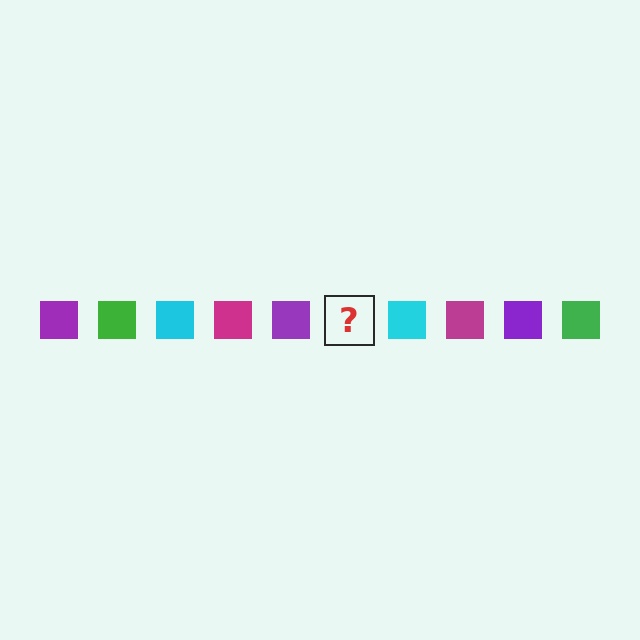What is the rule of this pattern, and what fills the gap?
The rule is that the pattern cycles through purple, green, cyan, magenta squares. The gap should be filled with a green square.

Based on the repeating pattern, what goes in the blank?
The blank should be a green square.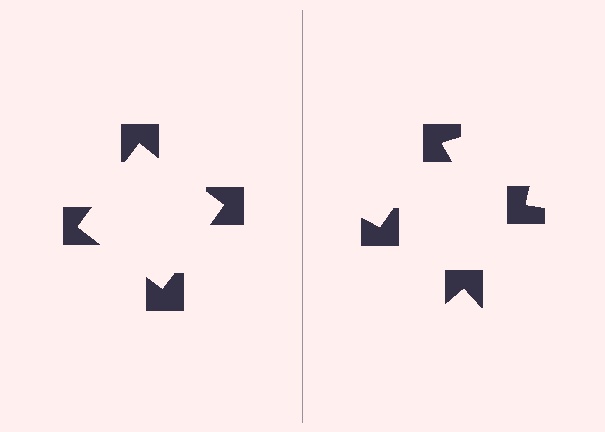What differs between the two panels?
The notched squares are positioned identically on both sides; only the wedge orientations differ. On the left they align to a square; on the right they are misaligned.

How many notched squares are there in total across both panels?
8 — 4 on each side.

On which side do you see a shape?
An illusory square appears on the left side. On the right side the wedge cuts are rotated, so no coherent shape forms.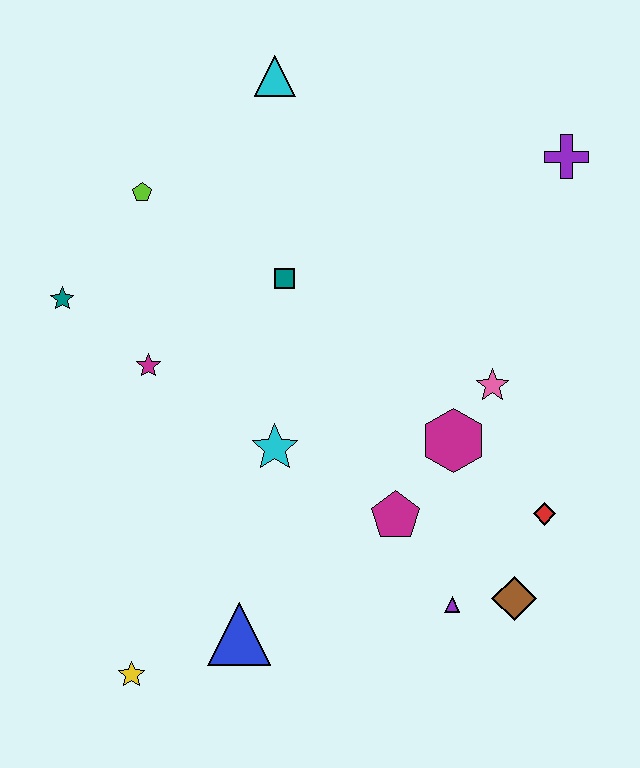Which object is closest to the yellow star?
The blue triangle is closest to the yellow star.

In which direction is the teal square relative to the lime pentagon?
The teal square is to the right of the lime pentagon.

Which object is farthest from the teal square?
The yellow star is farthest from the teal square.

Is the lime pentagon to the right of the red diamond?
No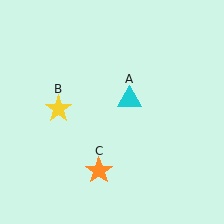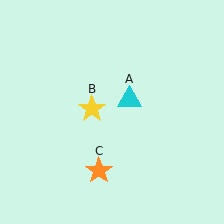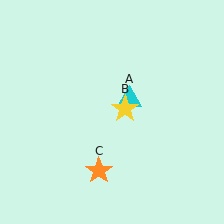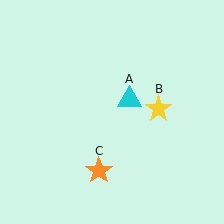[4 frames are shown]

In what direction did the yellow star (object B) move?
The yellow star (object B) moved right.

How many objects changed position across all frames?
1 object changed position: yellow star (object B).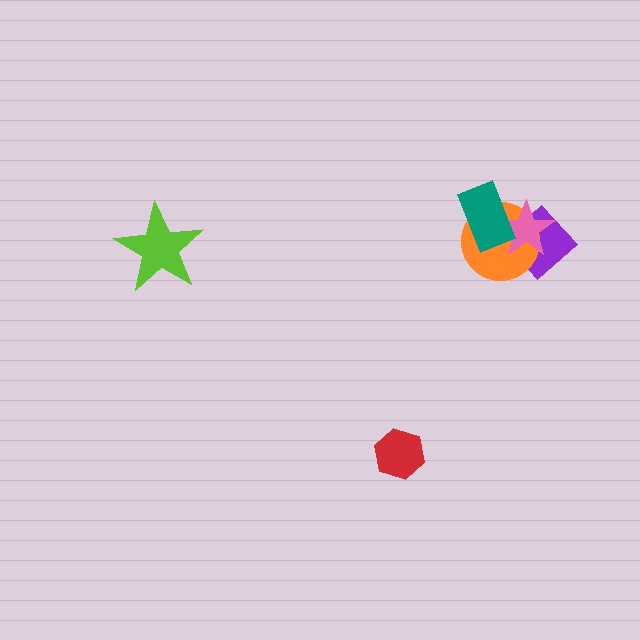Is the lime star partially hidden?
No, no other shape covers it.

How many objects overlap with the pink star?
3 objects overlap with the pink star.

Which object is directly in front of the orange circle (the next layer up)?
The pink star is directly in front of the orange circle.